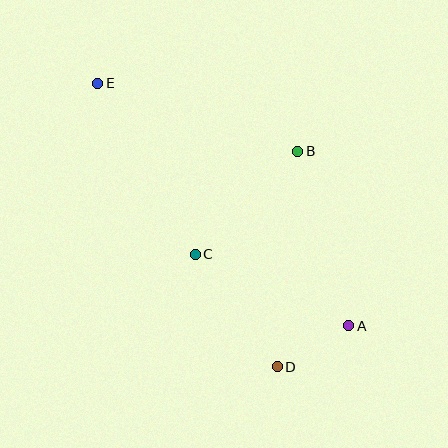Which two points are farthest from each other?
Points A and E are farthest from each other.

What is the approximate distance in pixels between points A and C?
The distance between A and C is approximately 169 pixels.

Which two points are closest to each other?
Points A and D are closest to each other.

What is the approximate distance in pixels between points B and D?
The distance between B and D is approximately 216 pixels.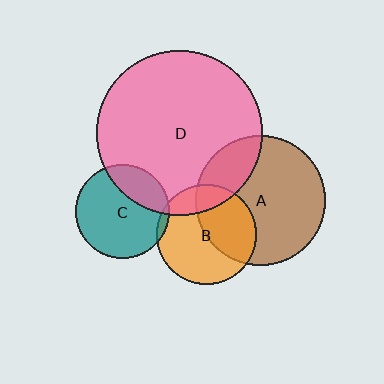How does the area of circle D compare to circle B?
Approximately 2.7 times.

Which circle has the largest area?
Circle D (pink).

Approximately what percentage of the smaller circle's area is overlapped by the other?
Approximately 20%.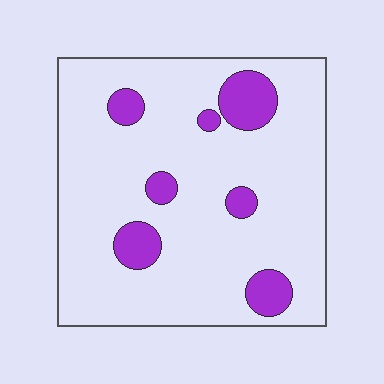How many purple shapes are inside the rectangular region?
7.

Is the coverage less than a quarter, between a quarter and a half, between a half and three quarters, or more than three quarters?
Less than a quarter.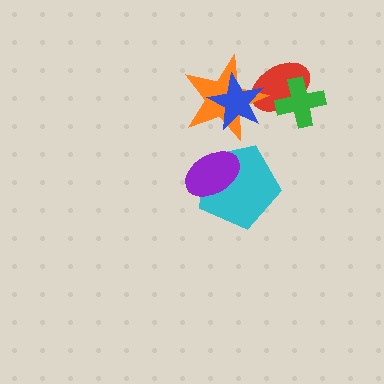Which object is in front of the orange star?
The blue star is in front of the orange star.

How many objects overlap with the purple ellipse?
1 object overlaps with the purple ellipse.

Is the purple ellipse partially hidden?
No, no other shape covers it.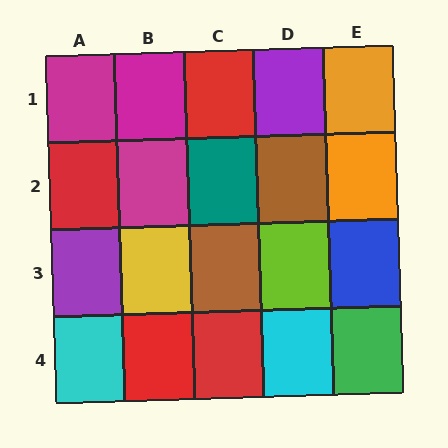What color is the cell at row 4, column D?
Cyan.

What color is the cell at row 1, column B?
Magenta.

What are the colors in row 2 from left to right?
Red, magenta, teal, brown, orange.